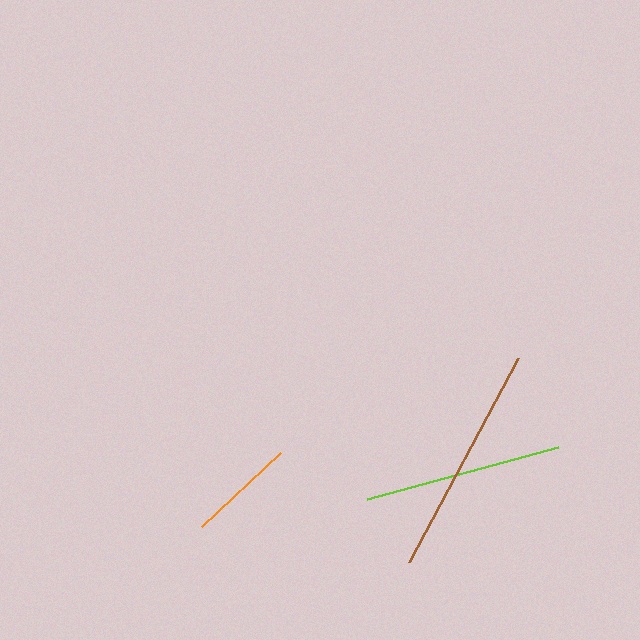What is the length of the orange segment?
The orange segment is approximately 108 pixels long.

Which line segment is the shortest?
The orange line is the shortest at approximately 108 pixels.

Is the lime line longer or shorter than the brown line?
The brown line is longer than the lime line.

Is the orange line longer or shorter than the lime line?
The lime line is longer than the orange line.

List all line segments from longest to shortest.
From longest to shortest: brown, lime, orange.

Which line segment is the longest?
The brown line is the longest at approximately 231 pixels.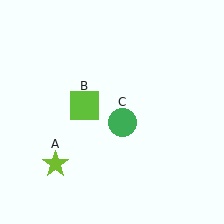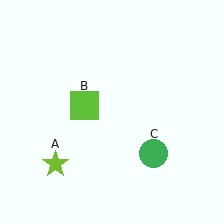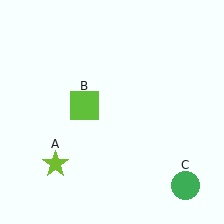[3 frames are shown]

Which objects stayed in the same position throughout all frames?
Lime star (object A) and lime square (object B) remained stationary.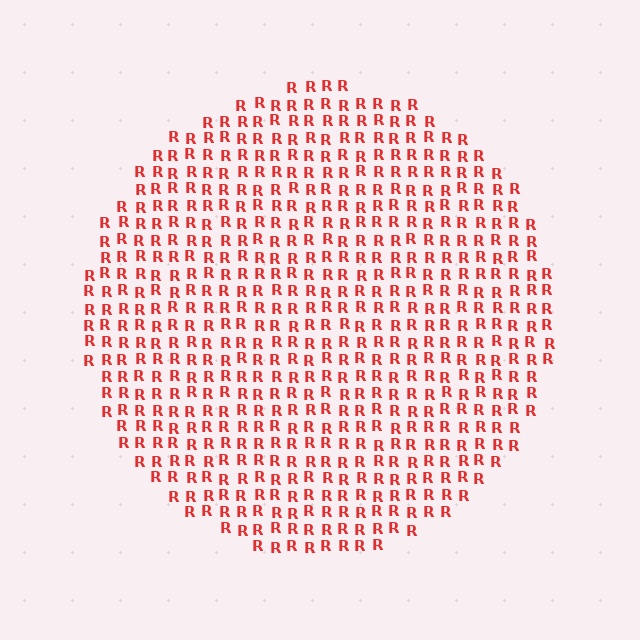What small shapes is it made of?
It is made of small letter R's.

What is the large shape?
The large shape is a circle.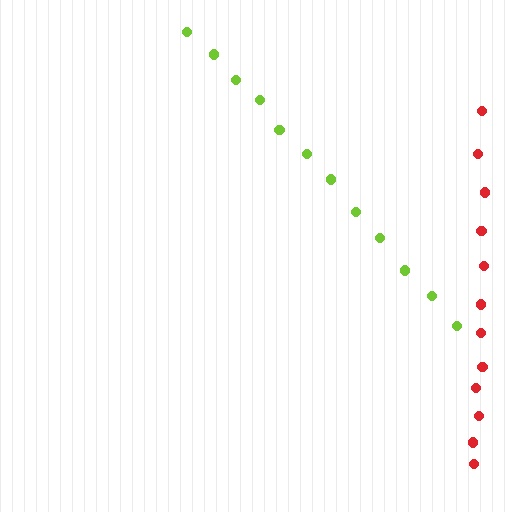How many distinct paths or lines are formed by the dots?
There are 2 distinct paths.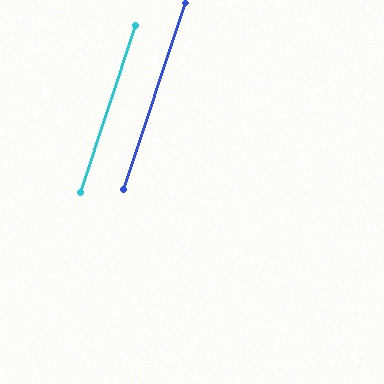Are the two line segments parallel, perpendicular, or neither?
Parallel — their directions differ by only 0.0°.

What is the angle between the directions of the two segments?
Approximately 0 degrees.